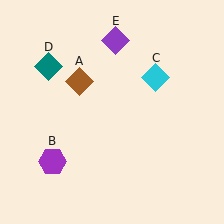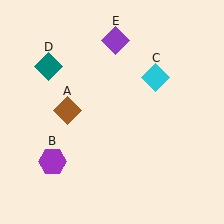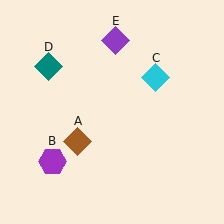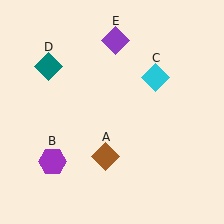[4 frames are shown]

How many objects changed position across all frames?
1 object changed position: brown diamond (object A).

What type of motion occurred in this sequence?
The brown diamond (object A) rotated counterclockwise around the center of the scene.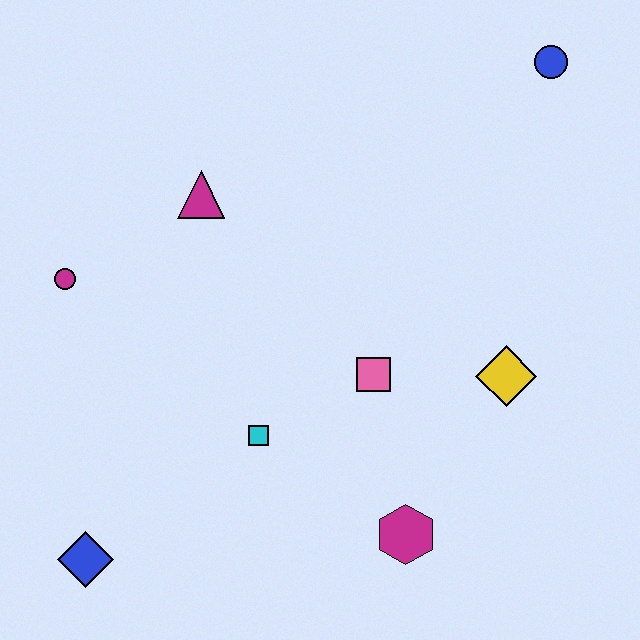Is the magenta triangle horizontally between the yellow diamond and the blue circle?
No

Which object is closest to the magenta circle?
The magenta triangle is closest to the magenta circle.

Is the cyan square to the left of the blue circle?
Yes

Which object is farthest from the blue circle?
The blue diamond is farthest from the blue circle.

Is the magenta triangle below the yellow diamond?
No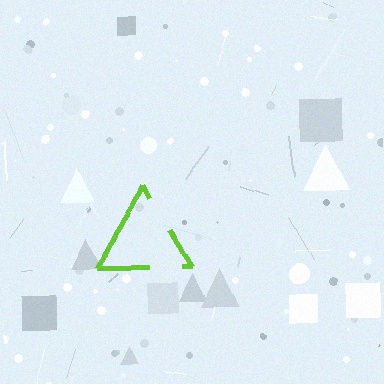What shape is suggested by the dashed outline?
The dashed outline suggests a triangle.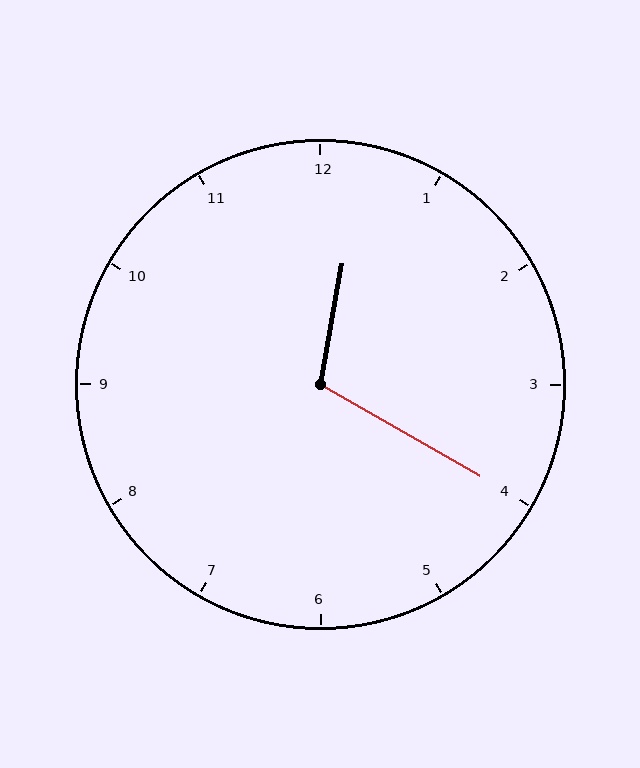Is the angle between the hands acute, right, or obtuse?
It is obtuse.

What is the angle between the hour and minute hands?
Approximately 110 degrees.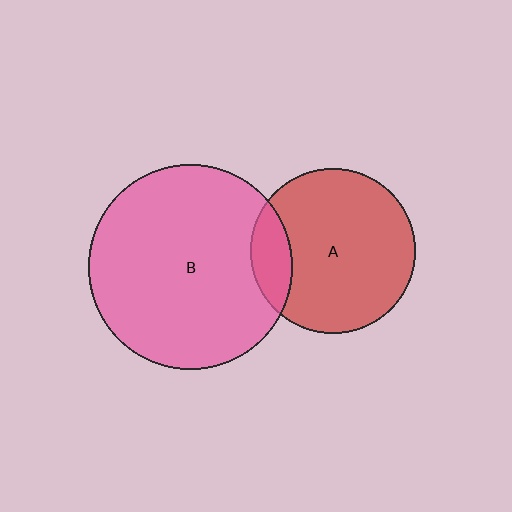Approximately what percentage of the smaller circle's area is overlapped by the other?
Approximately 15%.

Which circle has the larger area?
Circle B (pink).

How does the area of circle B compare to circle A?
Approximately 1.5 times.